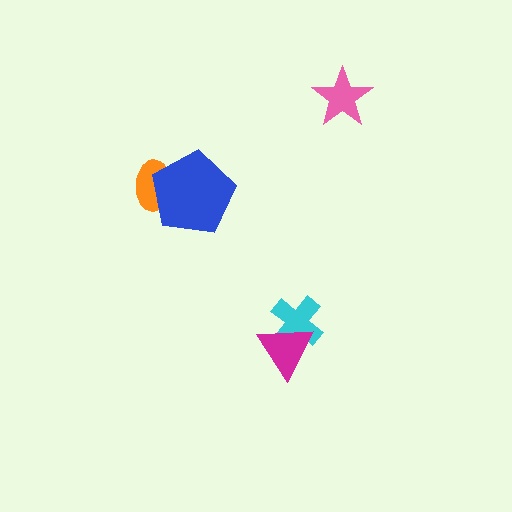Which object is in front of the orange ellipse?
The blue pentagon is in front of the orange ellipse.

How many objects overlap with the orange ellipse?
1 object overlaps with the orange ellipse.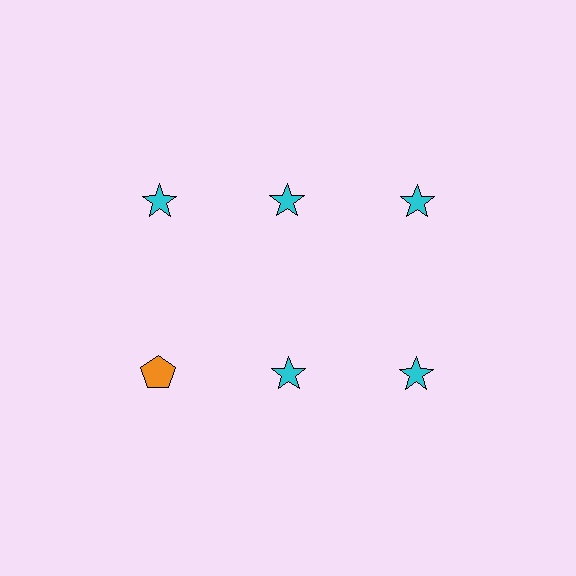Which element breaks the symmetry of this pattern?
The orange pentagon in the second row, leftmost column breaks the symmetry. All other shapes are cyan stars.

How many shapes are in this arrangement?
There are 6 shapes arranged in a grid pattern.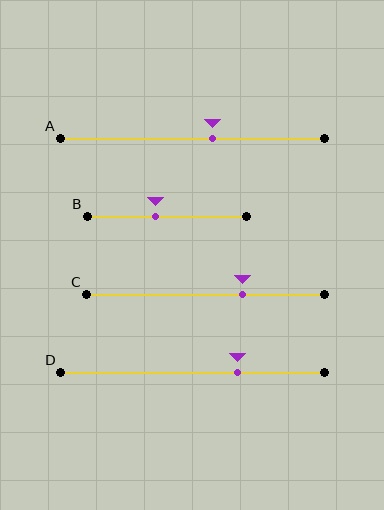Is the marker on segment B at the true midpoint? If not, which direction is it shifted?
No, the marker on segment B is shifted to the left by about 7% of the segment length.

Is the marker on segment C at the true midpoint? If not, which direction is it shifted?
No, the marker on segment C is shifted to the right by about 16% of the segment length.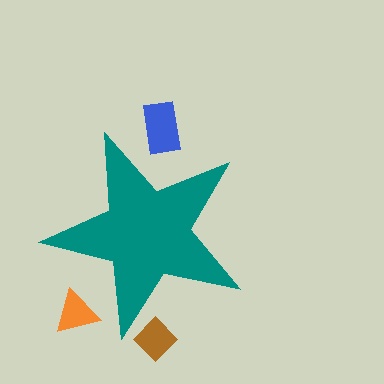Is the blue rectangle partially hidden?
Yes, the blue rectangle is partially hidden behind the teal star.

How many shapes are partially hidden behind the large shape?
3 shapes are partially hidden.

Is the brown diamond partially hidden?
Yes, the brown diamond is partially hidden behind the teal star.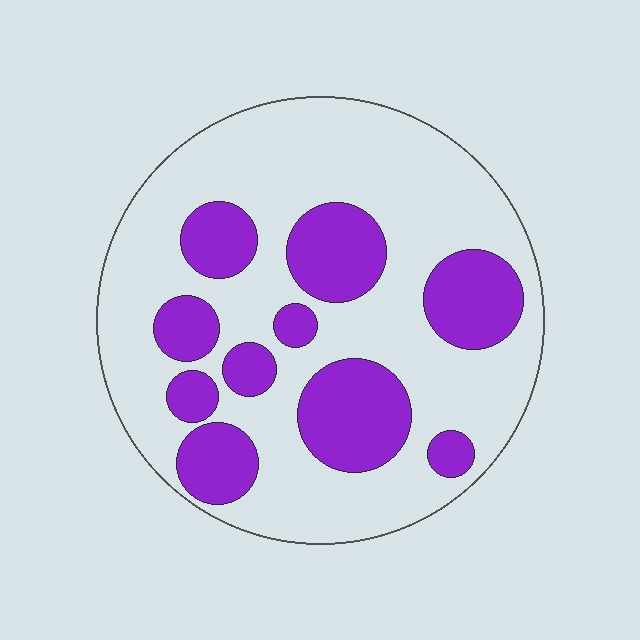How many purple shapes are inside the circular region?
10.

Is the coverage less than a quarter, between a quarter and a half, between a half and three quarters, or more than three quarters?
Between a quarter and a half.